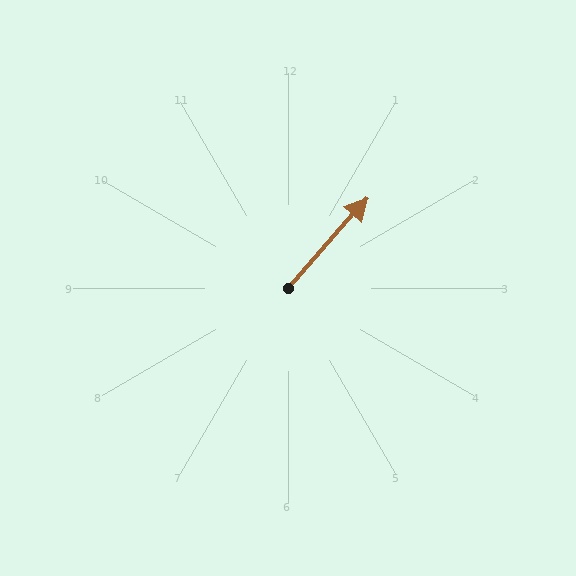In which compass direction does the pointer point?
Northeast.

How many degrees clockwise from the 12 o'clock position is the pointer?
Approximately 41 degrees.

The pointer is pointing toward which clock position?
Roughly 1 o'clock.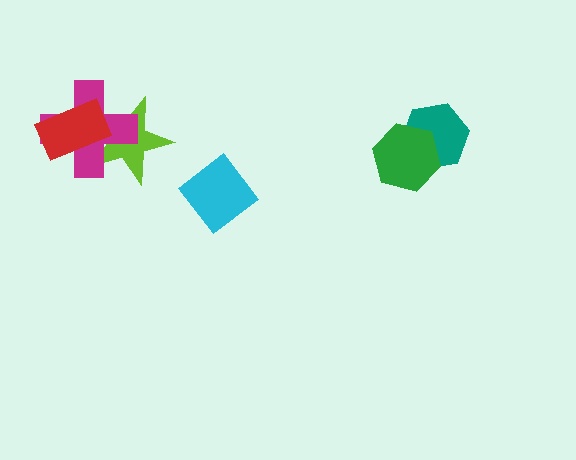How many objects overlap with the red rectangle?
2 objects overlap with the red rectangle.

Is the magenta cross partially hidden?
Yes, it is partially covered by another shape.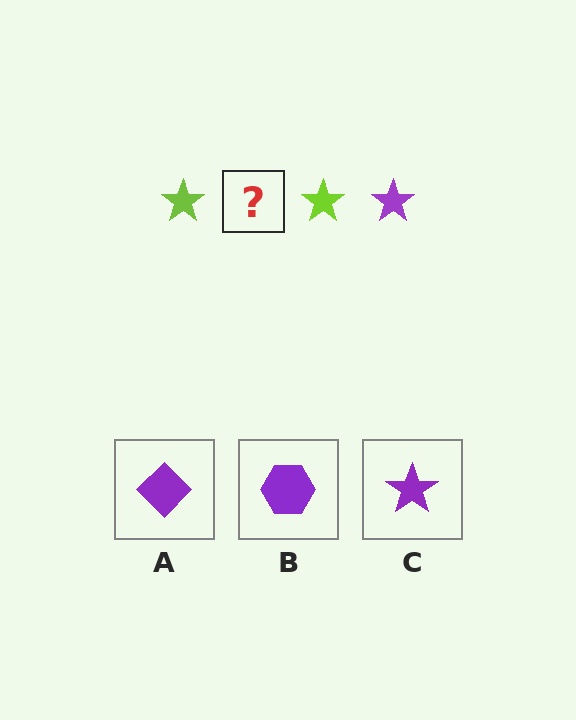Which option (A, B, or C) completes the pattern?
C.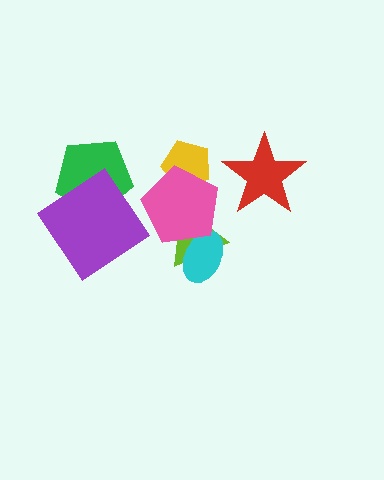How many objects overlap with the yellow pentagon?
1 object overlaps with the yellow pentagon.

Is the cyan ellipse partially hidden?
Yes, it is partially covered by another shape.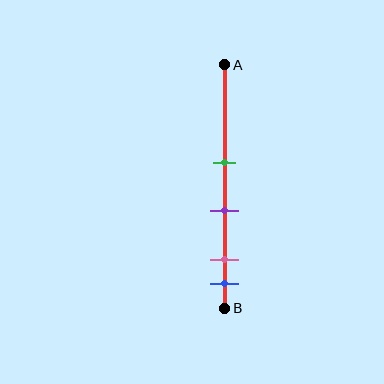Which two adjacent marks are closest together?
The pink and blue marks are the closest adjacent pair.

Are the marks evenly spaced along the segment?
No, the marks are not evenly spaced.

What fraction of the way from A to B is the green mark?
The green mark is approximately 40% (0.4) of the way from A to B.